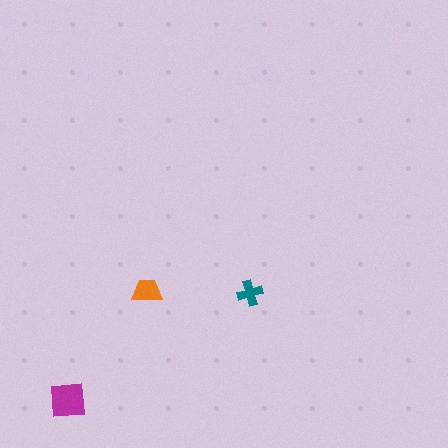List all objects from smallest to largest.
The teal cross, the orange trapezoid, the magenta square.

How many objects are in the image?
There are 3 objects in the image.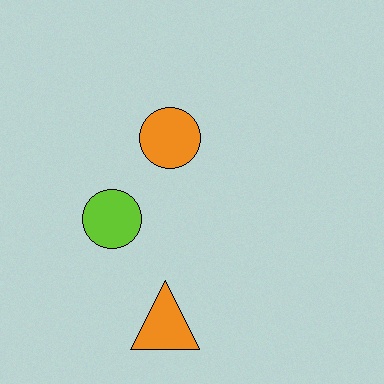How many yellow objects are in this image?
There are no yellow objects.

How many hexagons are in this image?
There are no hexagons.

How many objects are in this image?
There are 3 objects.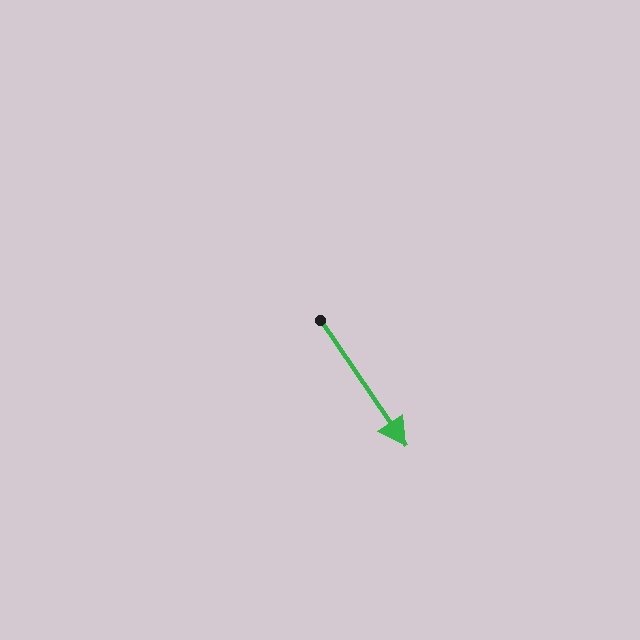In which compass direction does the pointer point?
Southeast.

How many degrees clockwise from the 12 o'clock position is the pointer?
Approximately 146 degrees.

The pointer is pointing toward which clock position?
Roughly 5 o'clock.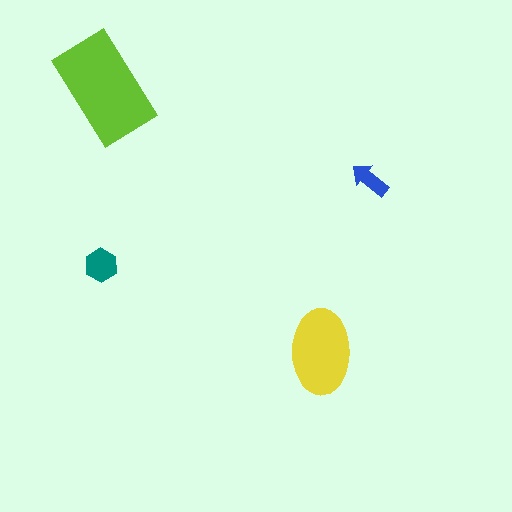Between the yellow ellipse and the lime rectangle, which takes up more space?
The lime rectangle.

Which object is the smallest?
The blue arrow.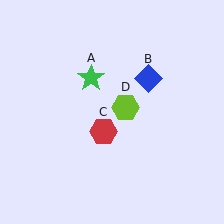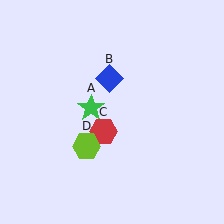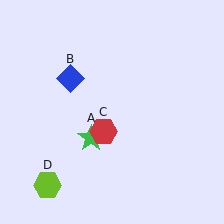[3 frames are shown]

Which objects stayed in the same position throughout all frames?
Red hexagon (object C) remained stationary.